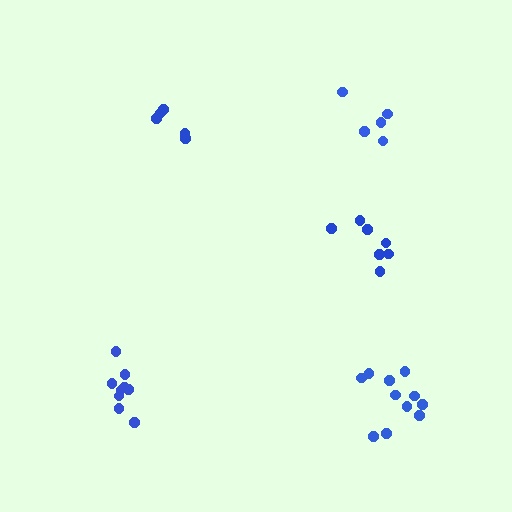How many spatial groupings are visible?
There are 5 spatial groupings.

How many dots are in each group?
Group 1: 11 dots, Group 2: 9 dots, Group 3: 7 dots, Group 4: 5 dots, Group 5: 5 dots (37 total).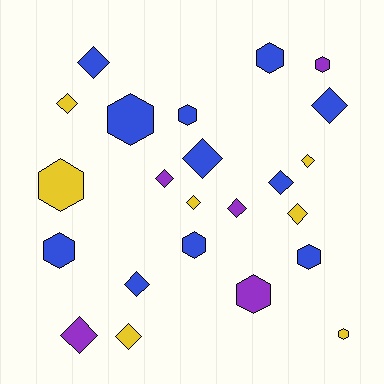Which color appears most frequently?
Blue, with 11 objects.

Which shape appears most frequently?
Diamond, with 13 objects.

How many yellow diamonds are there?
There are 5 yellow diamonds.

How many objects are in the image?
There are 23 objects.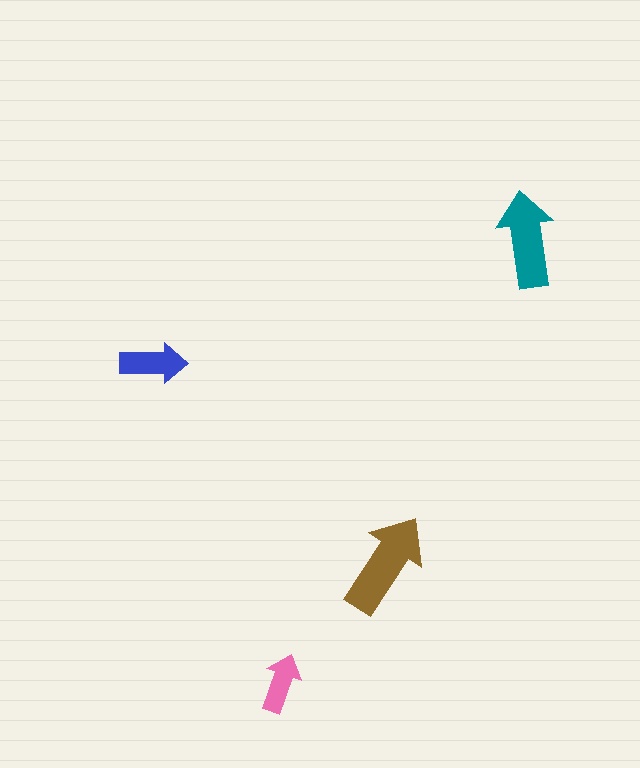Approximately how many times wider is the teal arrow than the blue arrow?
About 1.5 times wider.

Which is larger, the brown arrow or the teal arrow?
The brown one.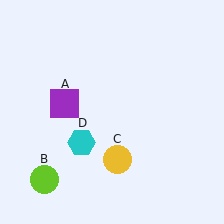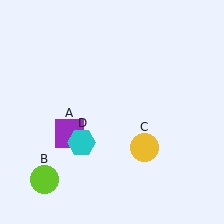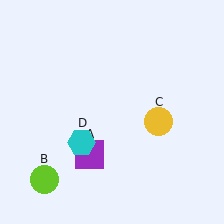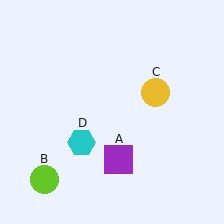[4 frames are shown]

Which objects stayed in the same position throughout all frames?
Lime circle (object B) and cyan hexagon (object D) remained stationary.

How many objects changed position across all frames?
2 objects changed position: purple square (object A), yellow circle (object C).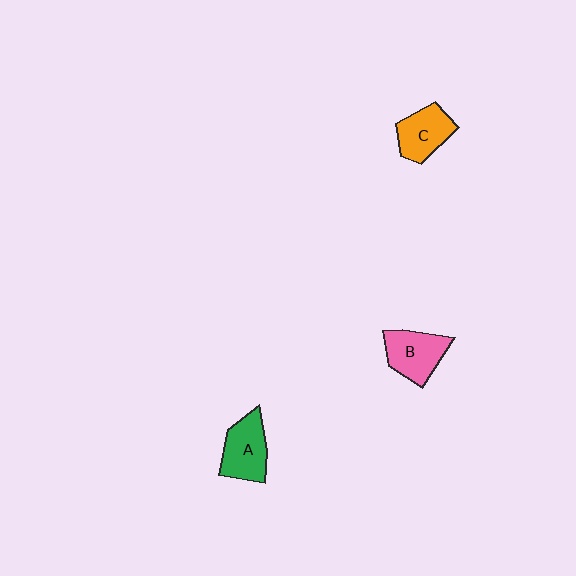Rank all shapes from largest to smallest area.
From largest to smallest: B (pink), A (green), C (orange).